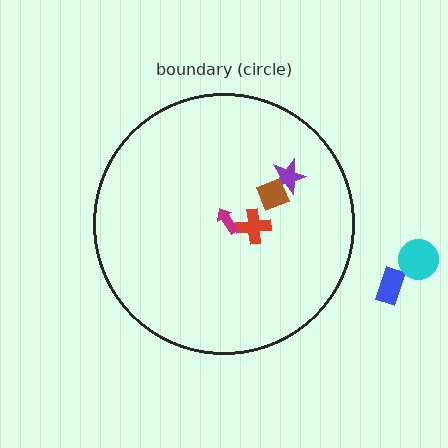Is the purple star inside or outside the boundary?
Inside.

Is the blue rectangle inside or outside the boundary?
Outside.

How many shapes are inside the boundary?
4 inside, 2 outside.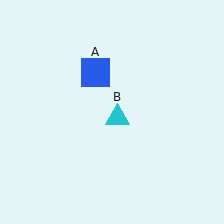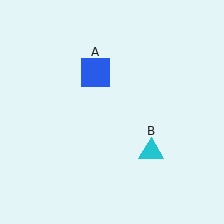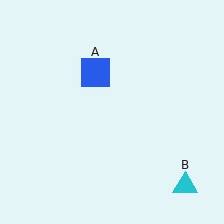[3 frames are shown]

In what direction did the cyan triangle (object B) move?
The cyan triangle (object B) moved down and to the right.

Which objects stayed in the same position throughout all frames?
Blue square (object A) remained stationary.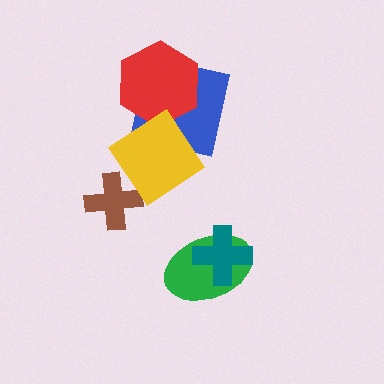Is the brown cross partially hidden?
Yes, it is partially covered by another shape.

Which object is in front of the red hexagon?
The yellow diamond is in front of the red hexagon.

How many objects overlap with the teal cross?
1 object overlaps with the teal cross.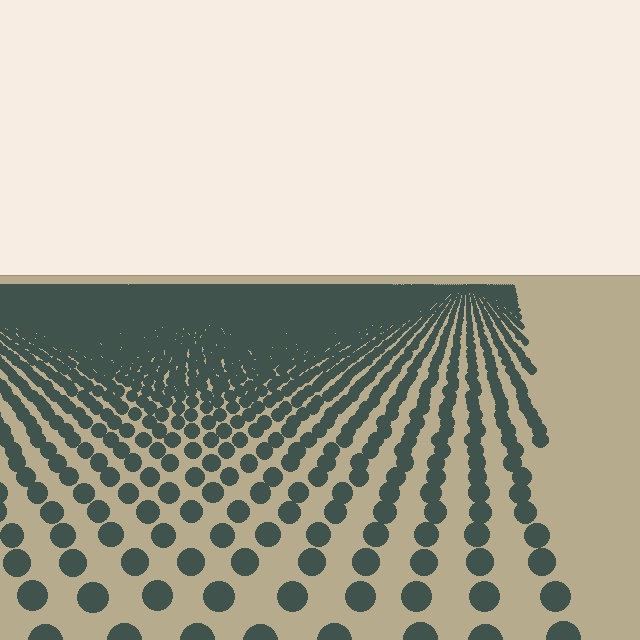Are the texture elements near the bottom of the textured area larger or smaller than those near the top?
Larger. Near the bottom, elements are closer to the viewer and appear at a bigger on-screen size.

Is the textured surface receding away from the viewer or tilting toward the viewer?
The surface is receding away from the viewer. Texture elements get smaller and denser toward the top.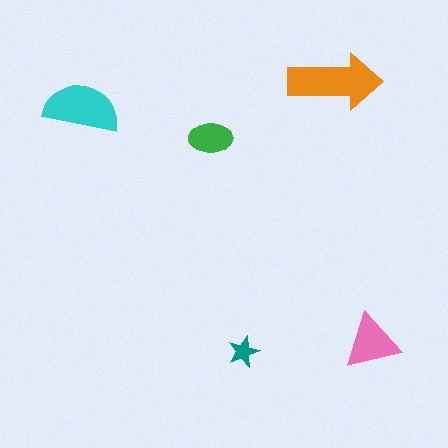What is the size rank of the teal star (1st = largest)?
5th.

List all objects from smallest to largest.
The teal star, the green ellipse, the pink triangle, the cyan semicircle, the orange arrow.